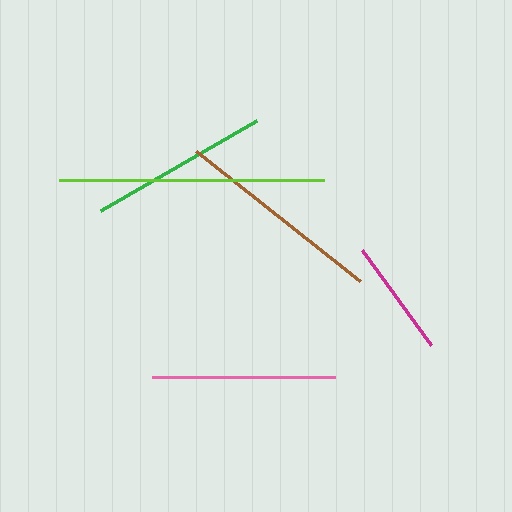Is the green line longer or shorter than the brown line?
The brown line is longer than the green line.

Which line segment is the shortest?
The magenta line is the shortest at approximately 118 pixels.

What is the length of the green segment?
The green segment is approximately 180 pixels long.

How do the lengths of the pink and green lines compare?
The pink and green lines are approximately the same length.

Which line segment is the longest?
The lime line is the longest at approximately 265 pixels.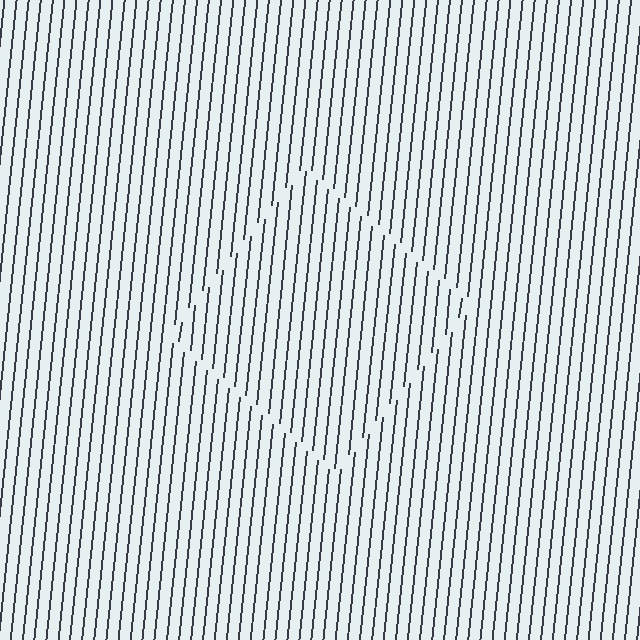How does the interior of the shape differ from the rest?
The interior of the shape contains the same grating, shifted by half a period — the contour is defined by the phase discontinuity where line-ends from the inner and outer gratings abut.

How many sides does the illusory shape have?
4 sides — the line-ends trace a square.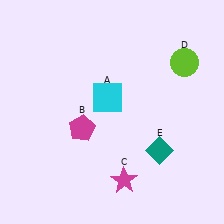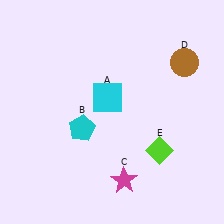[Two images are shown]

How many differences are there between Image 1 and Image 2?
There are 3 differences between the two images.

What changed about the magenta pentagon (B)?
In Image 1, B is magenta. In Image 2, it changed to cyan.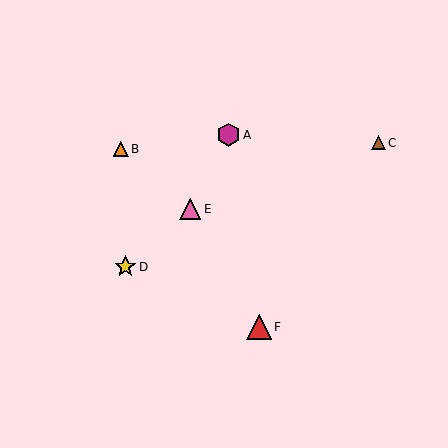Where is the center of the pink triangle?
The center of the pink triangle is at (190, 209).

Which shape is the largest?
The red triangle (labeled F) is the largest.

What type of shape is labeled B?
Shape B is an orange triangle.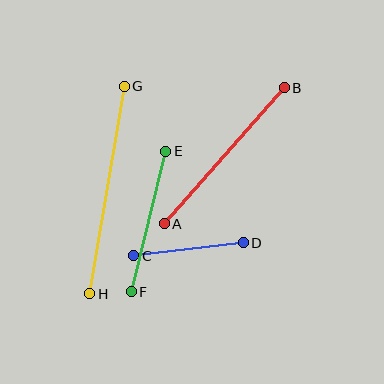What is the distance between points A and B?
The distance is approximately 181 pixels.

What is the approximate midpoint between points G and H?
The midpoint is at approximately (107, 190) pixels.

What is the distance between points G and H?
The distance is approximately 210 pixels.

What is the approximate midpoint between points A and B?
The midpoint is at approximately (224, 156) pixels.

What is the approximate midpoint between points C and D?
The midpoint is at approximately (188, 249) pixels.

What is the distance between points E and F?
The distance is approximately 144 pixels.